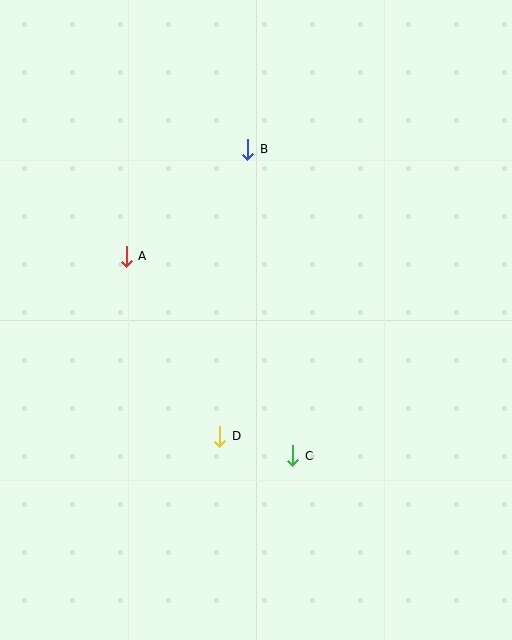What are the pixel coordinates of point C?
Point C is at (293, 456).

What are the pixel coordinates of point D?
Point D is at (220, 436).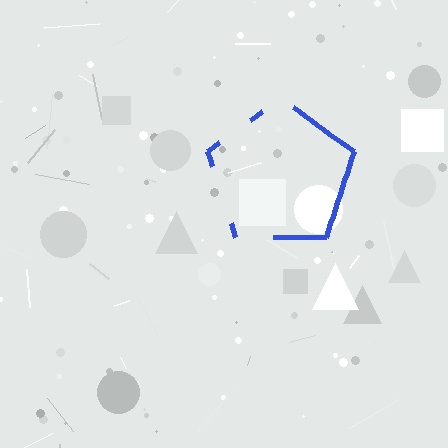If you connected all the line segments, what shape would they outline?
They would outline a pentagon.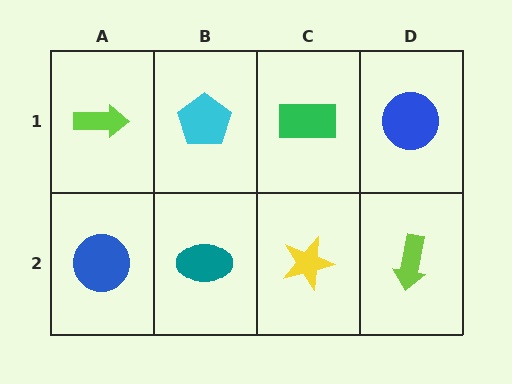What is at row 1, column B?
A cyan pentagon.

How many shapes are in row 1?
4 shapes.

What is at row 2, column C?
A yellow star.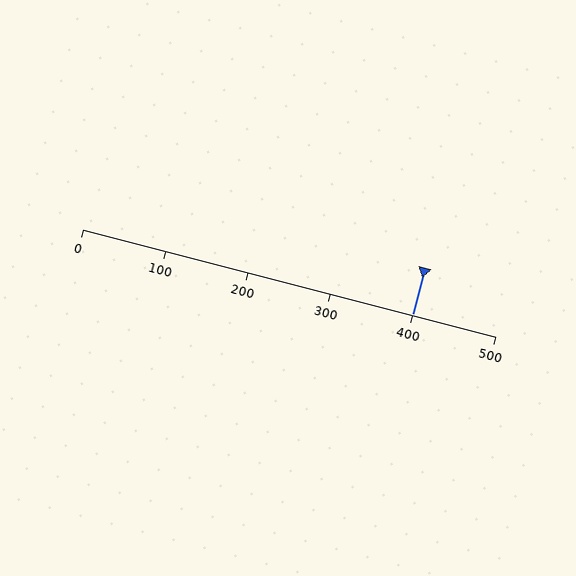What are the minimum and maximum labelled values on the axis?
The axis runs from 0 to 500.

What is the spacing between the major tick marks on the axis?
The major ticks are spaced 100 apart.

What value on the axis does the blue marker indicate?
The marker indicates approximately 400.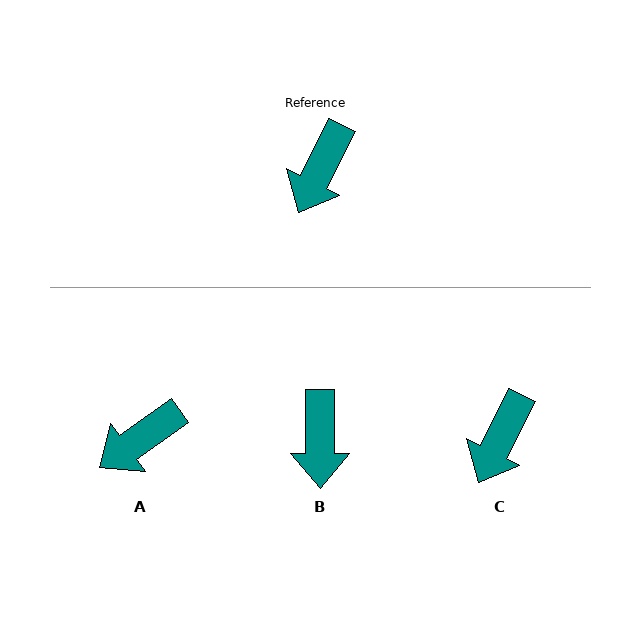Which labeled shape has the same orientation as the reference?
C.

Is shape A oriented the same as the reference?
No, it is off by about 28 degrees.